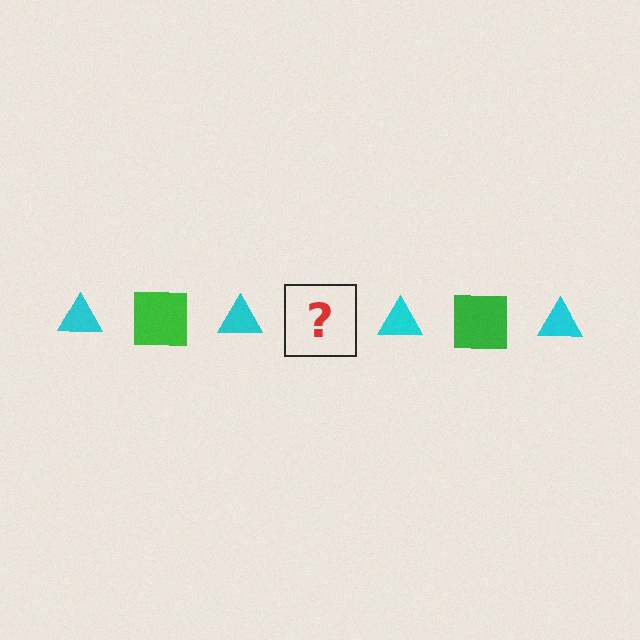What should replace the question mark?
The question mark should be replaced with a green square.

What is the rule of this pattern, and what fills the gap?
The rule is that the pattern alternates between cyan triangle and green square. The gap should be filled with a green square.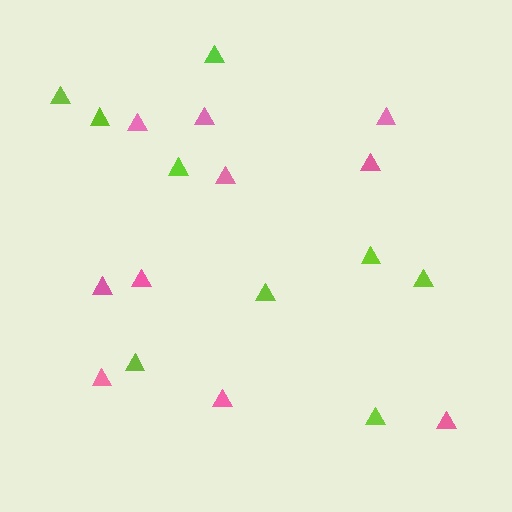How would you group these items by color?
There are 2 groups: one group of pink triangles (10) and one group of lime triangles (9).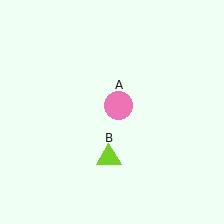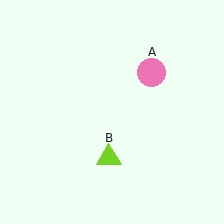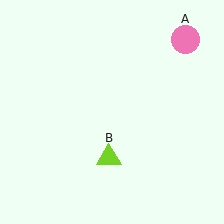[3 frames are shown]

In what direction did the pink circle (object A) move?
The pink circle (object A) moved up and to the right.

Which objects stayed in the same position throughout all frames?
Lime triangle (object B) remained stationary.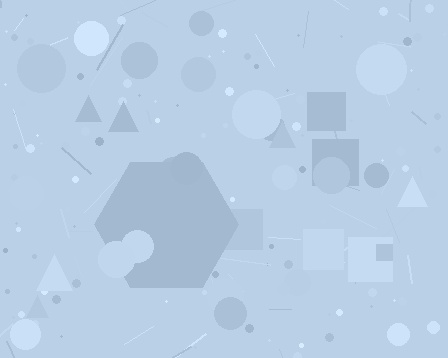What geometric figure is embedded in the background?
A hexagon is embedded in the background.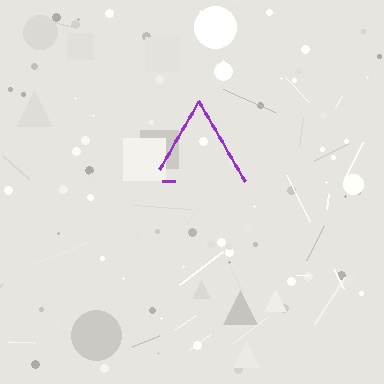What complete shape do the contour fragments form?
The contour fragments form a triangle.